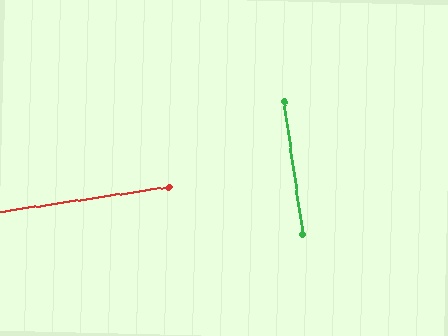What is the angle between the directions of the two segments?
Approximately 90 degrees.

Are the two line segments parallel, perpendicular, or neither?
Perpendicular — they meet at approximately 90°.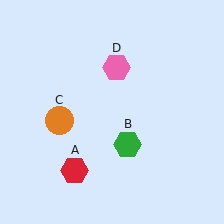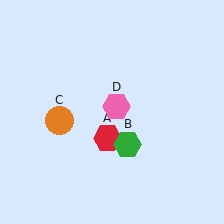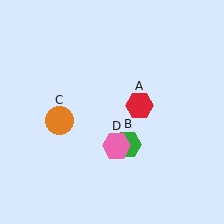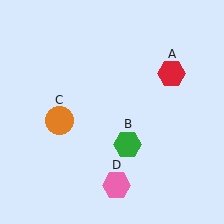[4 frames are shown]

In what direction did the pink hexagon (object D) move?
The pink hexagon (object D) moved down.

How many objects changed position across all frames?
2 objects changed position: red hexagon (object A), pink hexagon (object D).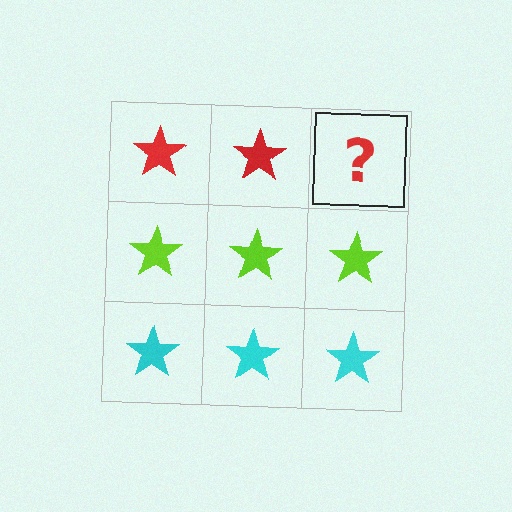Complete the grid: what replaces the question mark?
The question mark should be replaced with a red star.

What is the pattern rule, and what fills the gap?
The rule is that each row has a consistent color. The gap should be filled with a red star.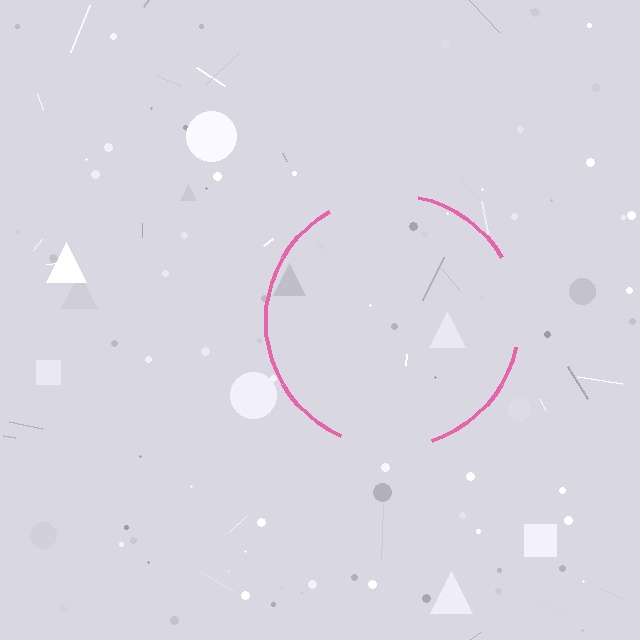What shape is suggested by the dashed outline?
The dashed outline suggests a circle.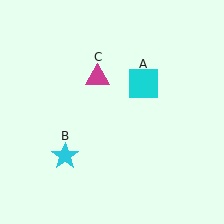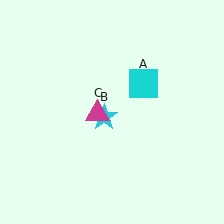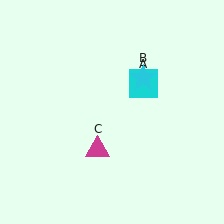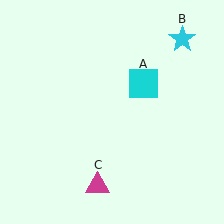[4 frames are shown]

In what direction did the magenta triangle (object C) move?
The magenta triangle (object C) moved down.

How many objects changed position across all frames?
2 objects changed position: cyan star (object B), magenta triangle (object C).